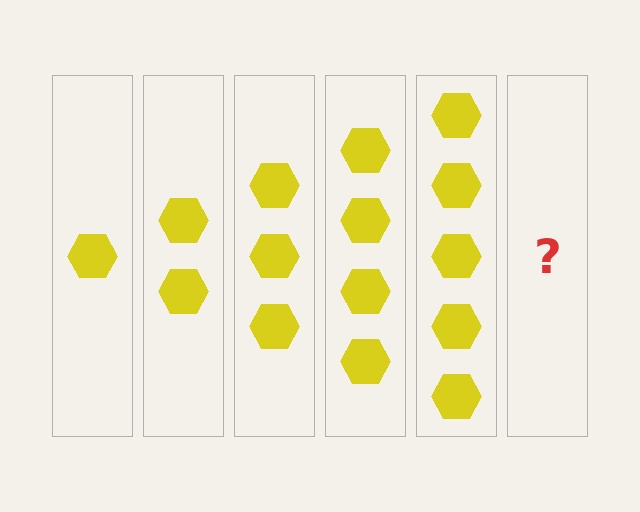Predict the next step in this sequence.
The next step is 6 hexagons.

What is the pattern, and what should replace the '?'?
The pattern is that each step adds one more hexagon. The '?' should be 6 hexagons.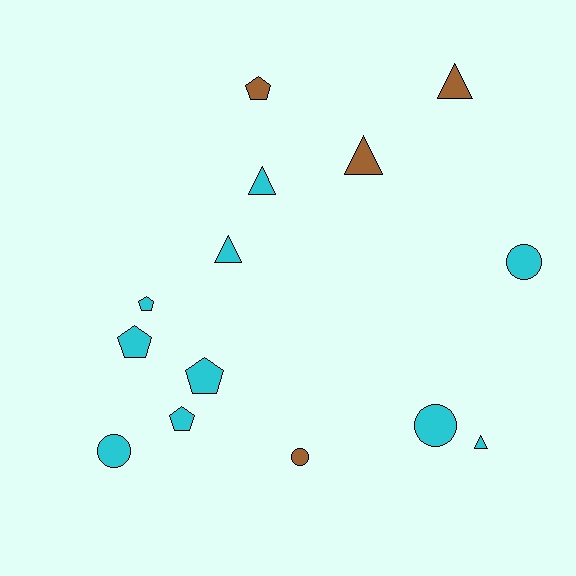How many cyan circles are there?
There are 3 cyan circles.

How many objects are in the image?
There are 14 objects.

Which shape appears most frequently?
Triangle, with 5 objects.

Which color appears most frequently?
Cyan, with 10 objects.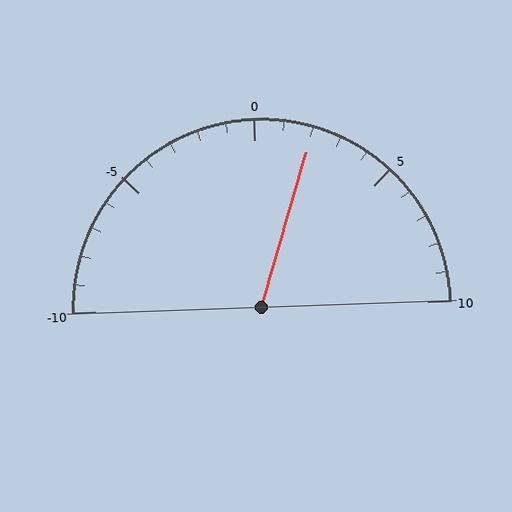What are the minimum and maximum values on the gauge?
The gauge ranges from -10 to 10.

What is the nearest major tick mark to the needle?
The nearest major tick mark is 0.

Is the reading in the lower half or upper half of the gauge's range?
The reading is in the upper half of the range (-10 to 10).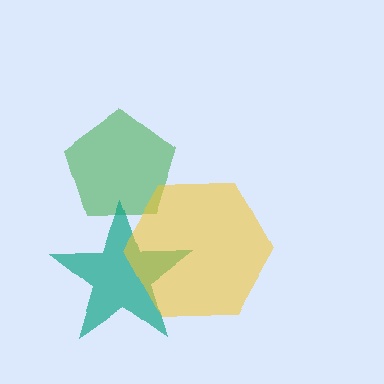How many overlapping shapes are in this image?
There are 3 overlapping shapes in the image.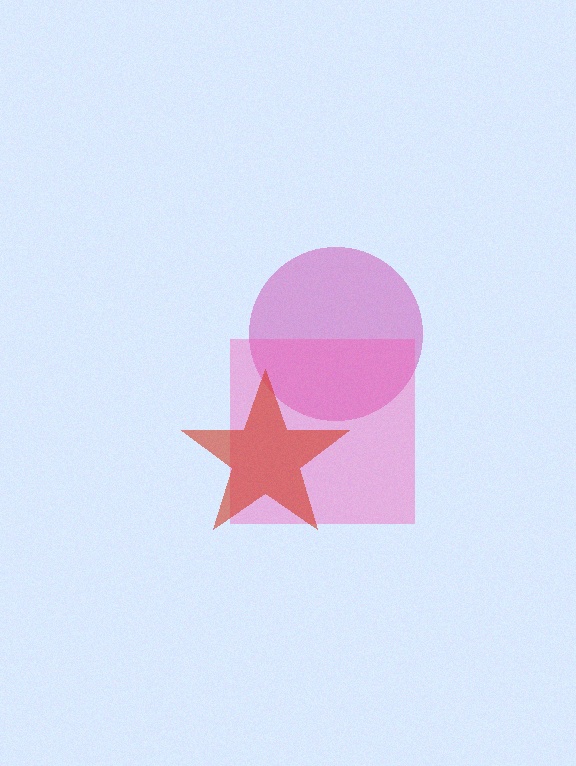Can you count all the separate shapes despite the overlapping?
Yes, there are 3 separate shapes.